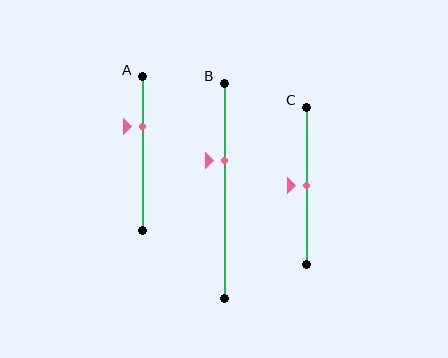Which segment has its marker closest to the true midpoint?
Segment C has its marker closest to the true midpoint.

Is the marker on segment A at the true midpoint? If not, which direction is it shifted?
No, the marker on segment A is shifted upward by about 18% of the segment length.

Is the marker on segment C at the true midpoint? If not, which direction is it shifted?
Yes, the marker on segment C is at the true midpoint.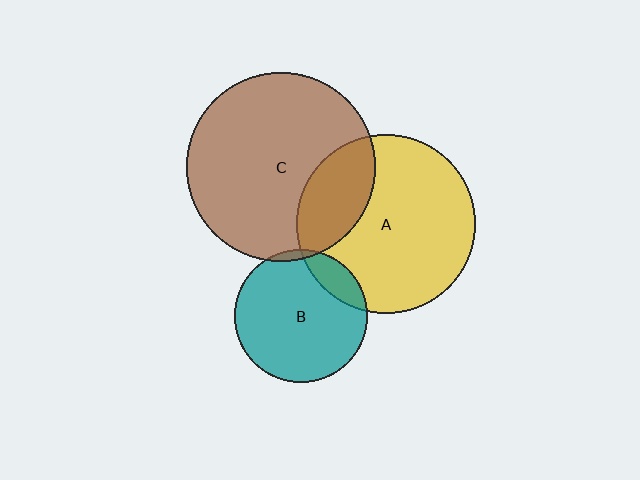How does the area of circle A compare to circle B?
Approximately 1.8 times.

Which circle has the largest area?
Circle C (brown).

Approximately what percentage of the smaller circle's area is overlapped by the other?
Approximately 25%.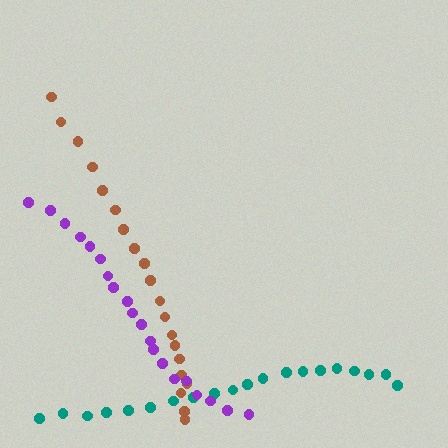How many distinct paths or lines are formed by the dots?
There are 3 distinct paths.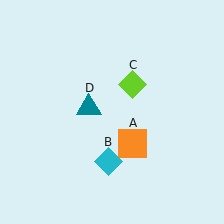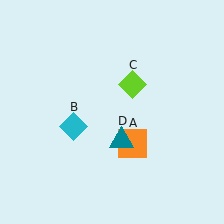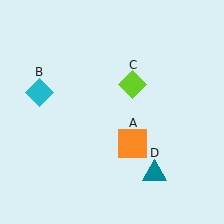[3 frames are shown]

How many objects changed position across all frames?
2 objects changed position: cyan diamond (object B), teal triangle (object D).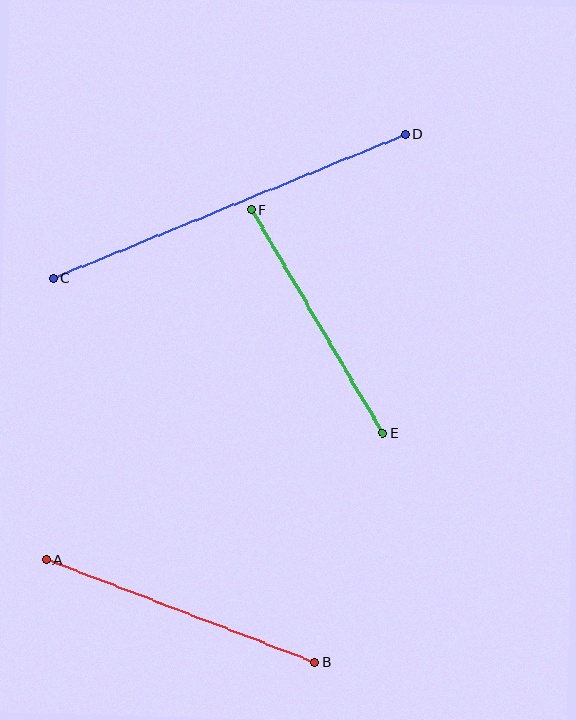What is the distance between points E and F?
The distance is approximately 259 pixels.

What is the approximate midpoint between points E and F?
The midpoint is at approximately (317, 321) pixels.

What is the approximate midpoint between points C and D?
The midpoint is at approximately (229, 206) pixels.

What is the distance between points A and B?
The distance is approximately 288 pixels.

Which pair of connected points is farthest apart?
Points C and D are farthest apart.